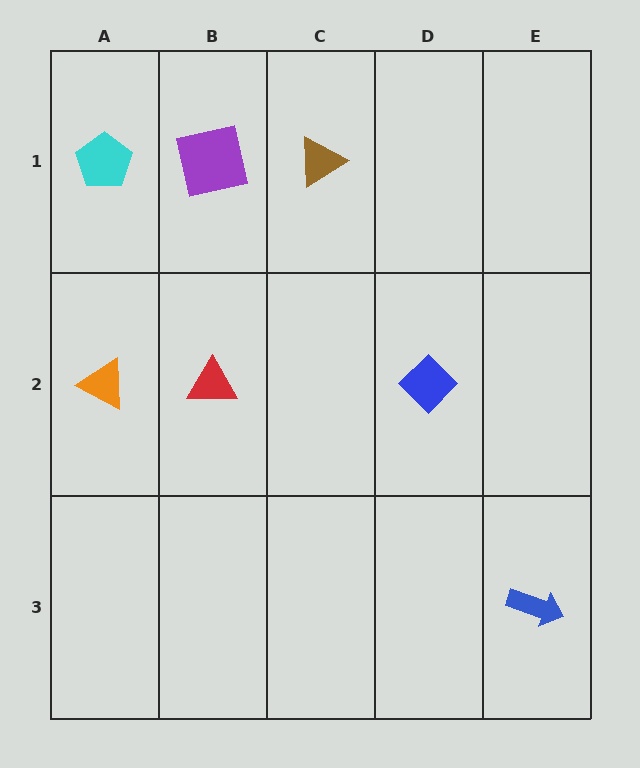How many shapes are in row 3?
1 shape.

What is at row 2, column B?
A red triangle.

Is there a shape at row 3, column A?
No, that cell is empty.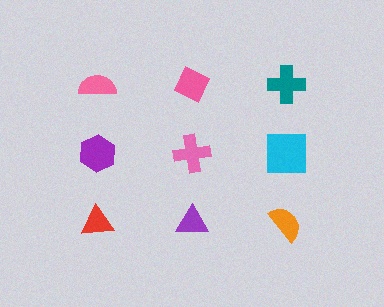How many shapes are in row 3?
3 shapes.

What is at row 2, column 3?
A cyan square.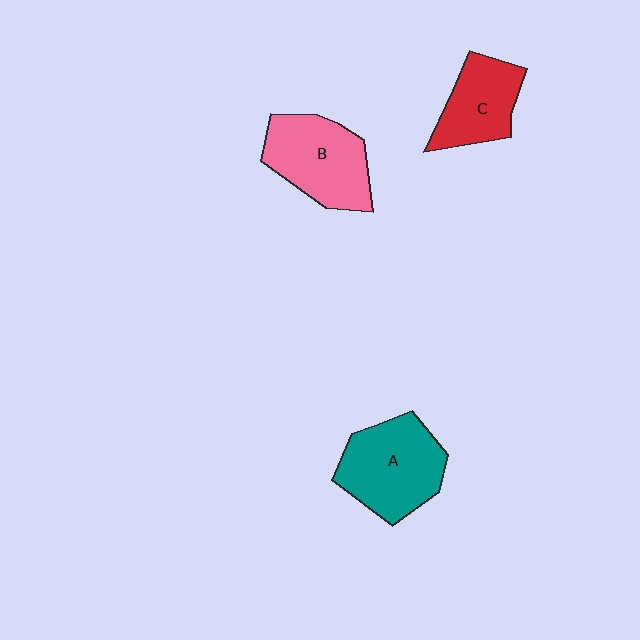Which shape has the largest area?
Shape A (teal).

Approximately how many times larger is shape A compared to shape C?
Approximately 1.4 times.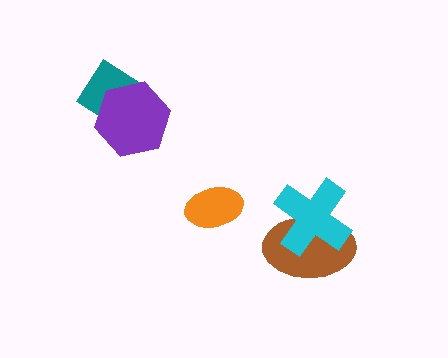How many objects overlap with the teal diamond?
1 object overlaps with the teal diamond.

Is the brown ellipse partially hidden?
Yes, it is partially covered by another shape.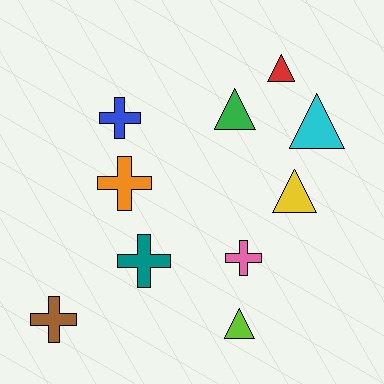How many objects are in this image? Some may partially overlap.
There are 10 objects.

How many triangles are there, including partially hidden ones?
There are 5 triangles.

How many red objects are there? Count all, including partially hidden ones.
There is 1 red object.